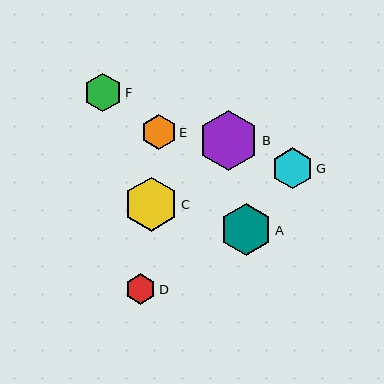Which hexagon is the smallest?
Hexagon D is the smallest with a size of approximately 31 pixels.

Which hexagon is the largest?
Hexagon B is the largest with a size of approximately 60 pixels.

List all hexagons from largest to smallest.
From largest to smallest: B, C, A, G, F, E, D.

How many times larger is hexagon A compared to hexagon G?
Hexagon A is approximately 1.3 times the size of hexagon G.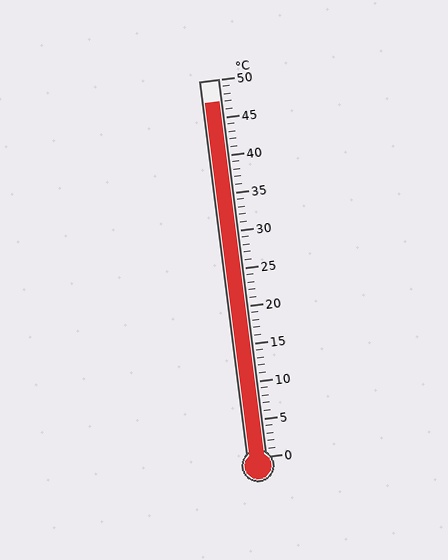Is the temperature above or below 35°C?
The temperature is above 35°C.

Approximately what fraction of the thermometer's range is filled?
The thermometer is filled to approximately 95% of its range.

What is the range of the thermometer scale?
The thermometer scale ranges from 0°C to 50°C.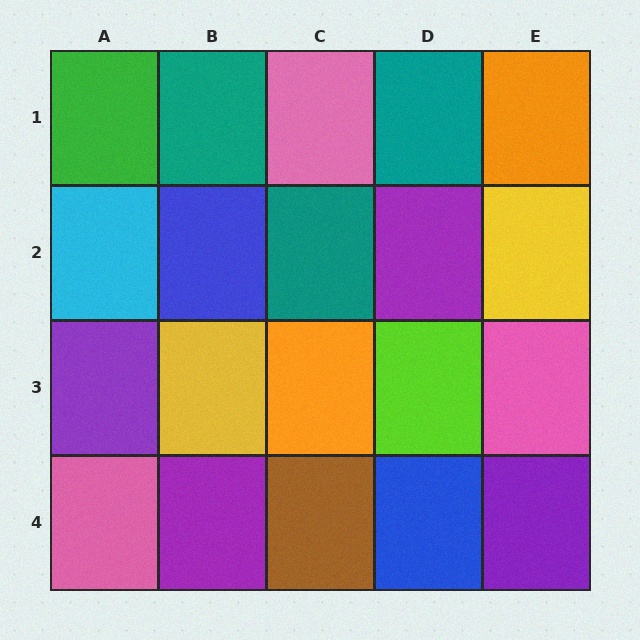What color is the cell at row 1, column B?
Teal.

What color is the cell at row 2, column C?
Teal.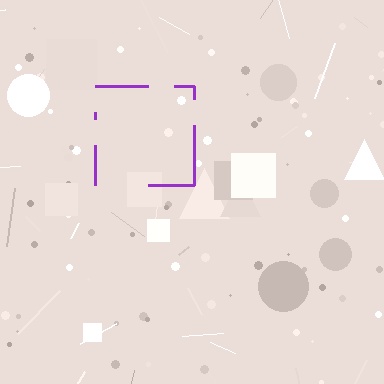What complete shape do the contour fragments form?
The contour fragments form a square.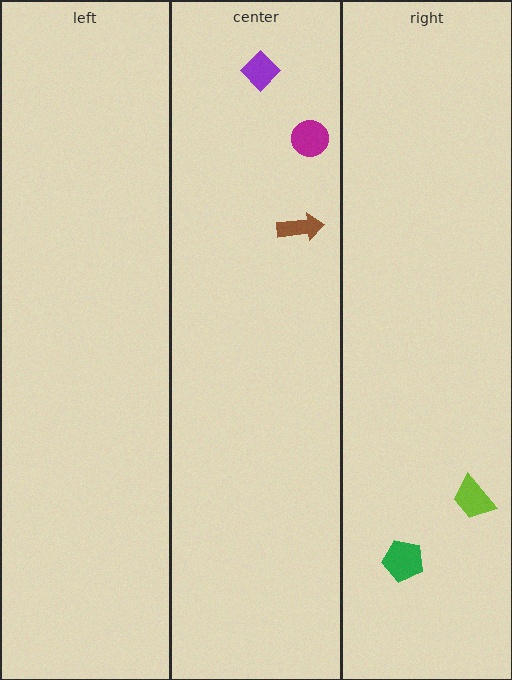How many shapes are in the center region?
3.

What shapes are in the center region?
The purple diamond, the brown arrow, the magenta circle.